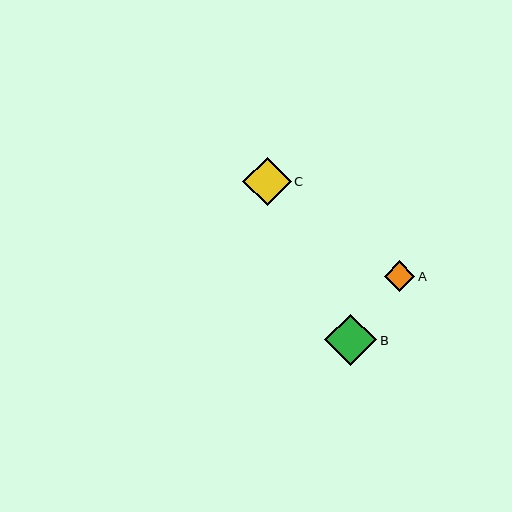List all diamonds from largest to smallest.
From largest to smallest: B, C, A.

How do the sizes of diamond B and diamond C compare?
Diamond B and diamond C are approximately the same size.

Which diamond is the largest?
Diamond B is the largest with a size of approximately 52 pixels.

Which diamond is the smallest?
Diamond A is the smallest with a size of approximately 30 pixels.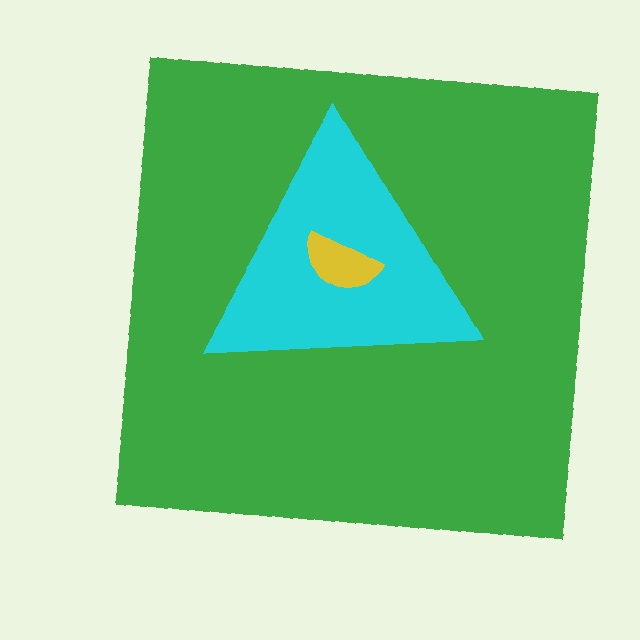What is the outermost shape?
The green square.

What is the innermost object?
The yellow semicircle.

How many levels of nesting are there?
3.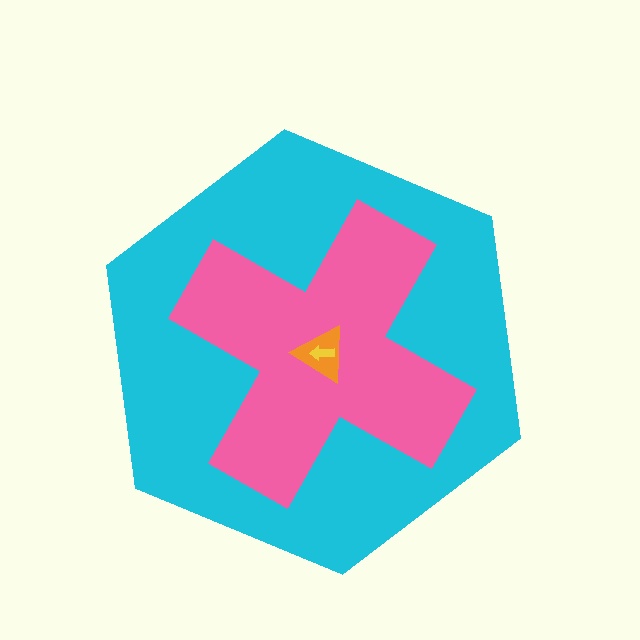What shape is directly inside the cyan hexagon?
The pink cross.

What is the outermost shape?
The cyan hexagon.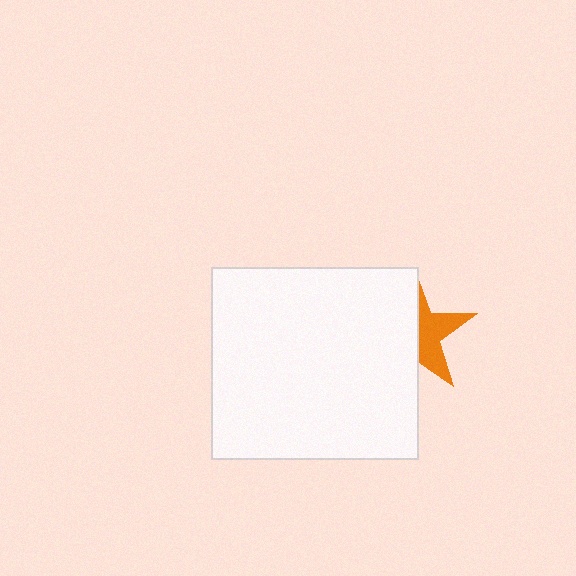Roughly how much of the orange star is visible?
A small part of it is visible (roughly 42%).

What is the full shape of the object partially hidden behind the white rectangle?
The partially hidden object is an orange star.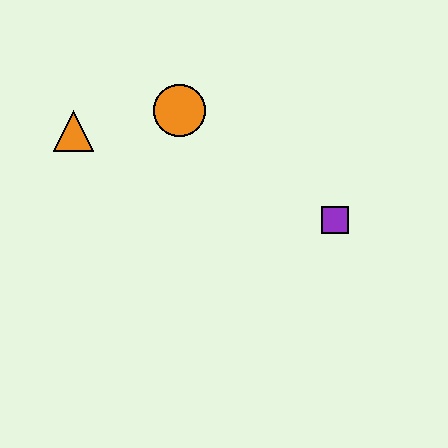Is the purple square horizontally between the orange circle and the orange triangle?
No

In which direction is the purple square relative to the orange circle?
The purple square is to the right of the orange circle.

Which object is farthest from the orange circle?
The purple square is farthest from the orange circle.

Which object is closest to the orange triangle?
The orange circle is closest to the orange triangle.